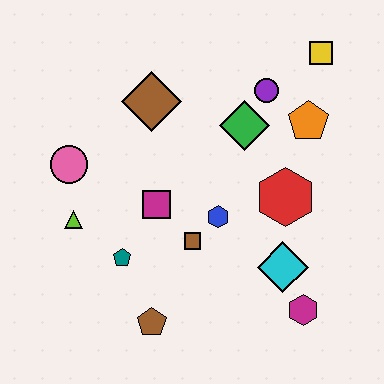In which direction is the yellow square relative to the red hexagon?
The yellow square is above the red hexagon.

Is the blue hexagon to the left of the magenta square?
No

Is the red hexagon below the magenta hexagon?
No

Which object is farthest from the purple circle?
The brown pentagon is farthest from the purple circle.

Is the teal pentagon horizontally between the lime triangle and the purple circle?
Yes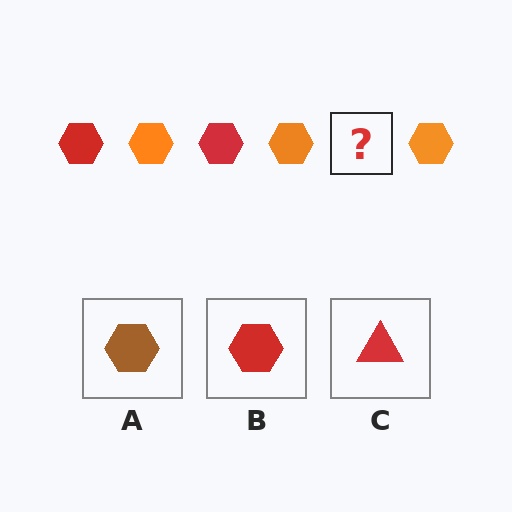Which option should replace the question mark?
Option B.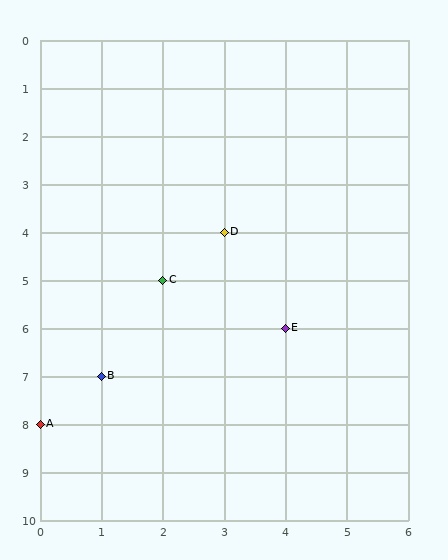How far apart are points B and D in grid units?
Points B and D are 2 columns and 3 rows apart (about 3.6 grid units diagonally).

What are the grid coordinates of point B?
Point B is at grid coordinates (1, 7).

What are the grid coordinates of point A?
Point A is at grid coordinates (0, 8).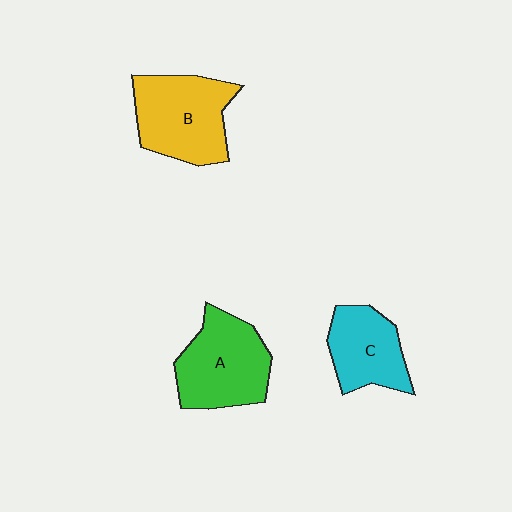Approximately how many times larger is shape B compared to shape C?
Approximately 1.4 times.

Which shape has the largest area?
Shape B (yellow).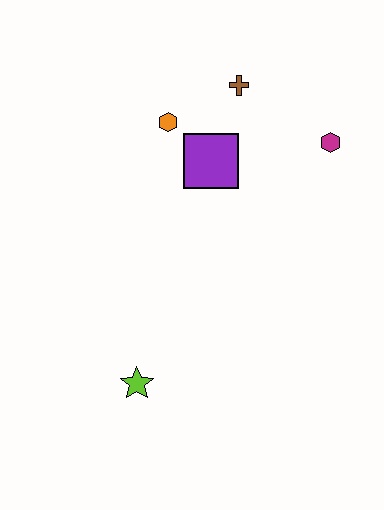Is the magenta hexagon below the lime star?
No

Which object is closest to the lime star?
The purple square is closest to the lime star.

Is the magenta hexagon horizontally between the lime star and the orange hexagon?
No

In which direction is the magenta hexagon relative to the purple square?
The magenta hexagon is to the right of the purple square.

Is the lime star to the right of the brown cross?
No